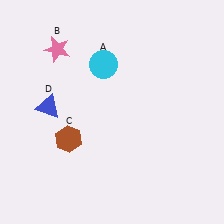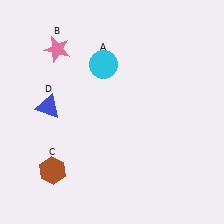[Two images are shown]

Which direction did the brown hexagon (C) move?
The brown hexagon (C) moved down.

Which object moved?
The brown hexagon (C) moved down.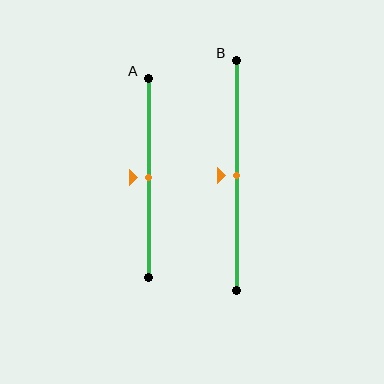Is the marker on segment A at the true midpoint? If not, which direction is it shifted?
Yes, the marker on segment A is at the true midpoint.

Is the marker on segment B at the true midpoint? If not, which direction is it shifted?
Yes, the marker on segment B is at the true midpoint.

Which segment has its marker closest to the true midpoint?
Segment A has its marker closest to the true midpoint.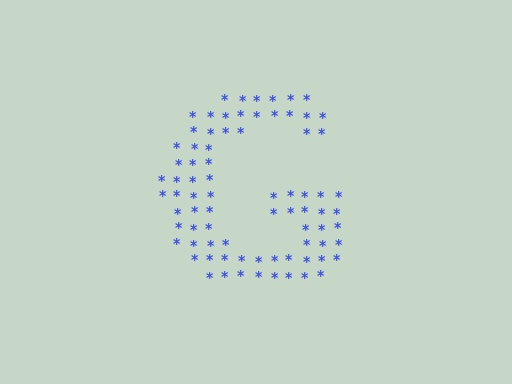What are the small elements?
The small elements are asterisks.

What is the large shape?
The large shape is the letter G.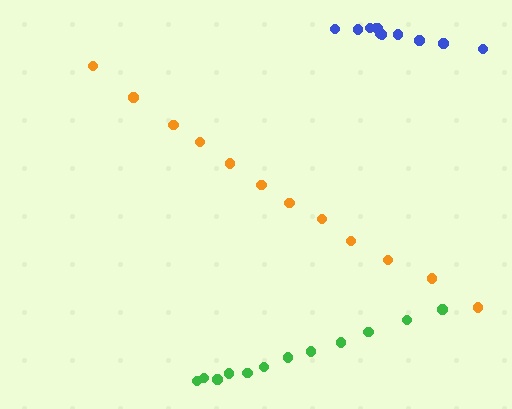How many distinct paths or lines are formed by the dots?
There are 3 distinct paths.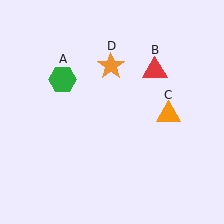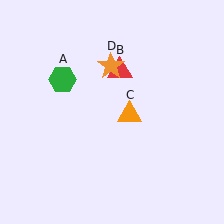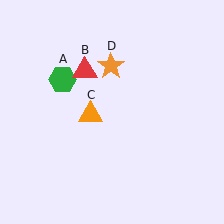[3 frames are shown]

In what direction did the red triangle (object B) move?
The red triangle (object B) moved left.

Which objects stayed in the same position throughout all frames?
Green hexagon (object A) and orange star (object D) remained stationary.